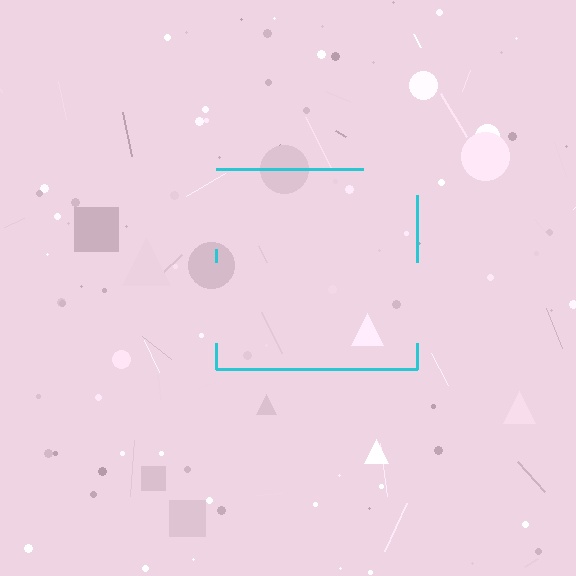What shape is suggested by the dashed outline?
The dashed outline suggests a square.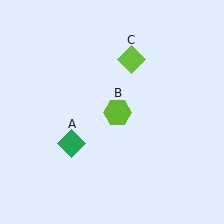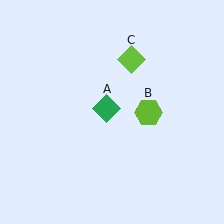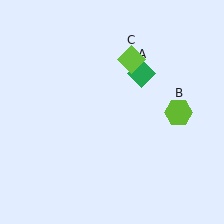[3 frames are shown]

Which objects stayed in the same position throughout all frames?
Lime diamond (object C) remained stationary.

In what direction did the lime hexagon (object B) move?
The lime hexagon (object B) moved right.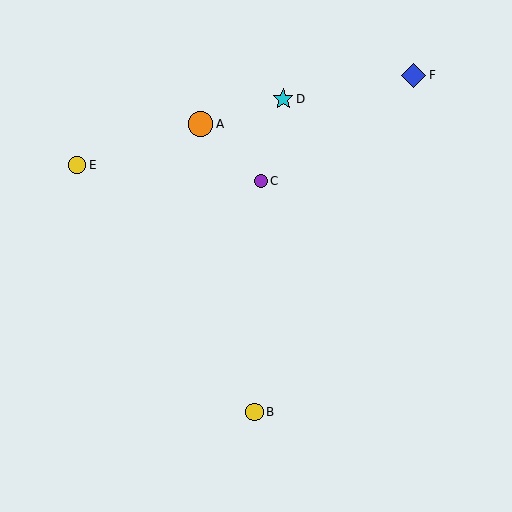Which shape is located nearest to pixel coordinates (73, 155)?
The yellow circle (labeled E) at (77, 165) is nearest to that location.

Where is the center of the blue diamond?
The center of the blue diamond is at (414, 75).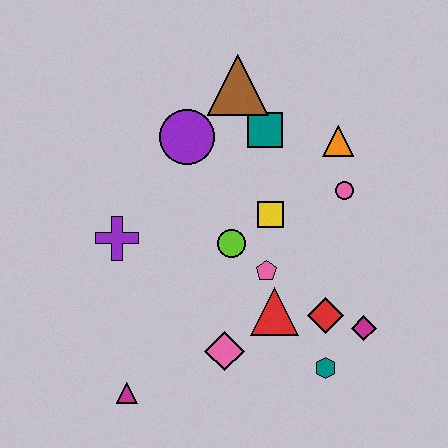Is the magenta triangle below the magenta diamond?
Yes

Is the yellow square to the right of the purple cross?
Yes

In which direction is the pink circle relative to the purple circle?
The pink circle is to the right of the purple circle.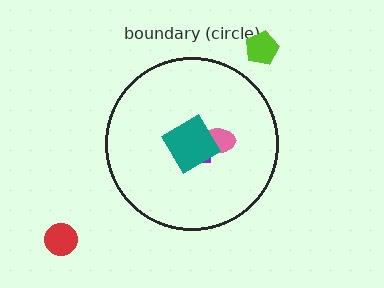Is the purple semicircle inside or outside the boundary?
Inside.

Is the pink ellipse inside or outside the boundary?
Inside.